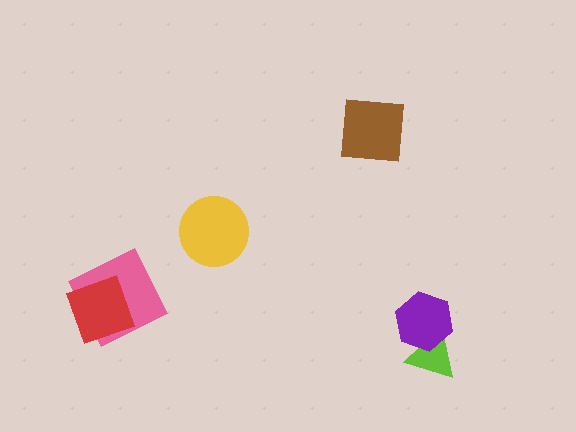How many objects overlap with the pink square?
1 object overlaps with the pink square.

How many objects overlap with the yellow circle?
0 objects overlap with the yellow circle.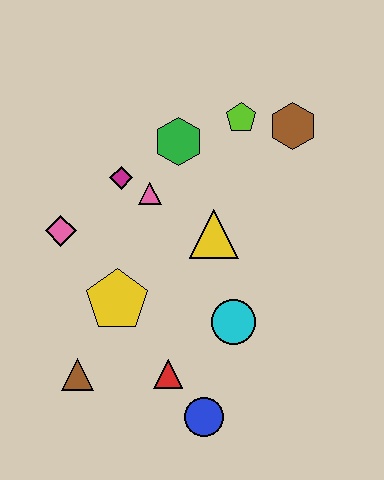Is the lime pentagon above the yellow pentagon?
Yes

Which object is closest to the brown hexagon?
The lime pentagon is closest to the brown hexagon.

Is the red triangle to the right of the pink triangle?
Yes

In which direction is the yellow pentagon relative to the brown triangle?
The yellow pentagon is above the brown triangle.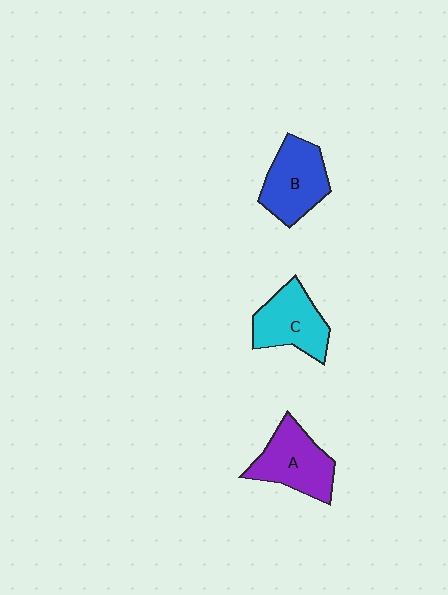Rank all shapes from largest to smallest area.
From largest to smallest: A (purple), B (blue), C (cyan).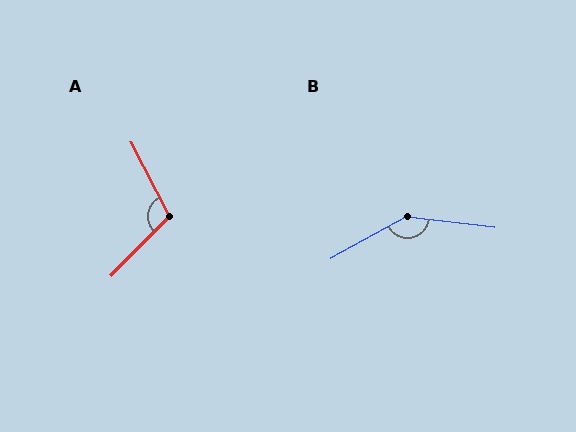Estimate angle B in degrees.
Approximately 144 degrees.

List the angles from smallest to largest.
A (108°), B (144°).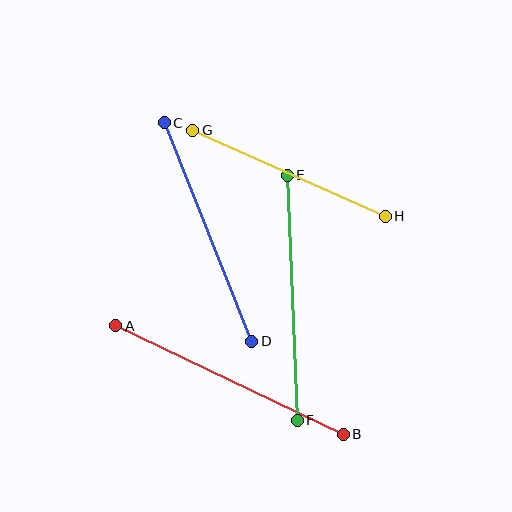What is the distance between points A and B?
The distance is approximately 252 pixels.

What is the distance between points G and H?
The distance is approximately 211 pixels.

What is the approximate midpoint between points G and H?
The midpoint is at approximately (289, 173) pixels.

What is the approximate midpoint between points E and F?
The midpoint is at approximately (292, 298) pixels.